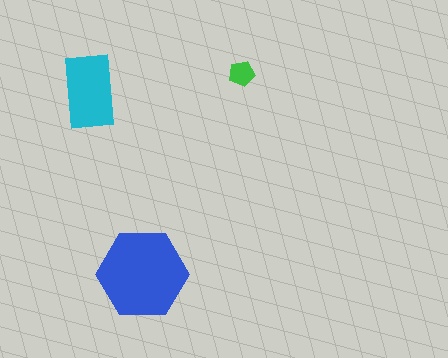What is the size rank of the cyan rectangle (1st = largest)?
2nd.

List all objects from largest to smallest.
The blue hexagon, the cyan rectangle, the green pentagon.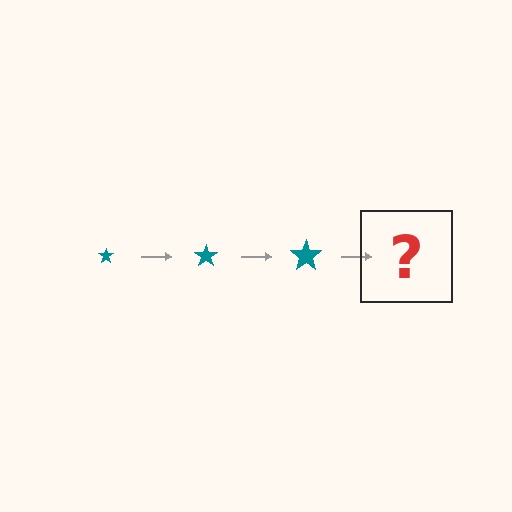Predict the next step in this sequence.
The next step is a teal star, larger than the previous one.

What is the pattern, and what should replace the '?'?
The pattern is that the star gets progressively larger each step. The '?' should be a teal star, larger than the previous one.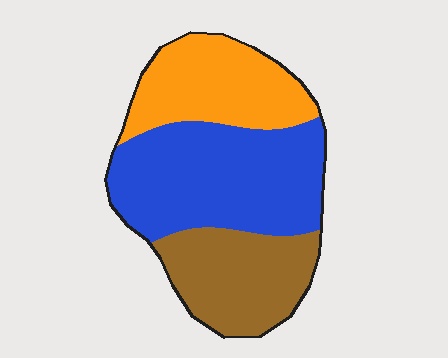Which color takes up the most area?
Blue, at roughly 45%.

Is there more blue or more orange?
Blue.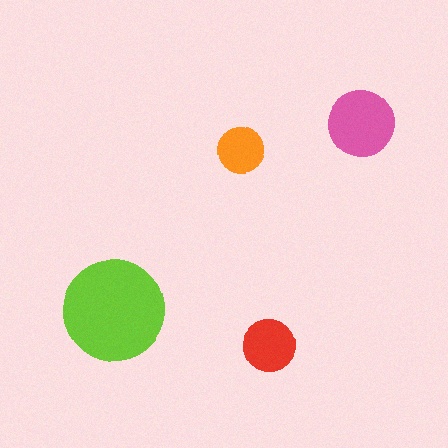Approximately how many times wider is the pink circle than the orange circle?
About 1.5 times wider.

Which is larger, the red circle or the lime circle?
The lime one.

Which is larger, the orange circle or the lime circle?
The lime one.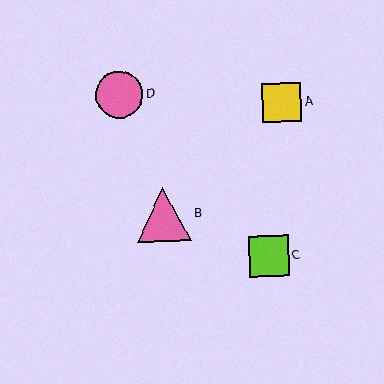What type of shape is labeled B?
Shape B is a pink triangle.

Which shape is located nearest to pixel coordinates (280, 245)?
The lime square (labeled C) at (269, 256) is nearest to that location.